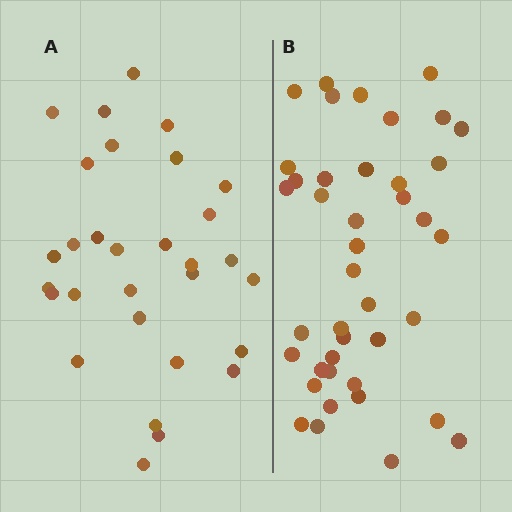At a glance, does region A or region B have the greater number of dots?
Region B (the right region) has more dots.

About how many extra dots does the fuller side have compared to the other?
Region B has roughly 12 or so more dots than region A.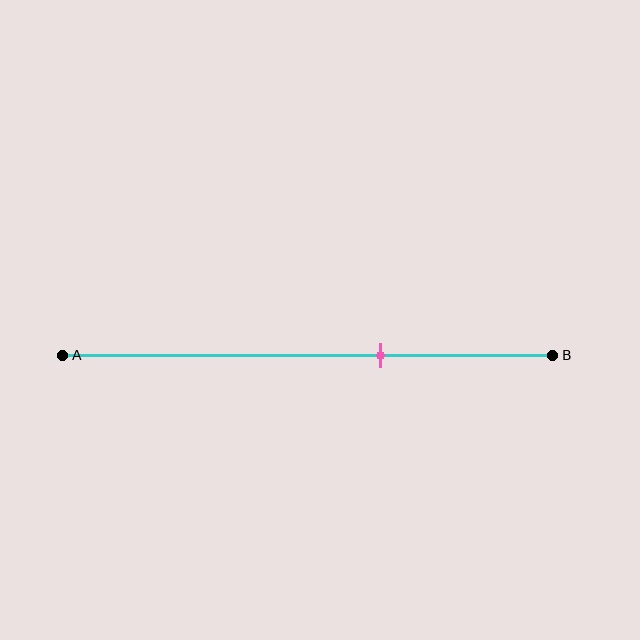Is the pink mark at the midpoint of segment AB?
No, the mark is at about 65% from A, not at the 50% midpoint.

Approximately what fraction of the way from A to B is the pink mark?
The pink mark is approximately 65% of the way from A to B.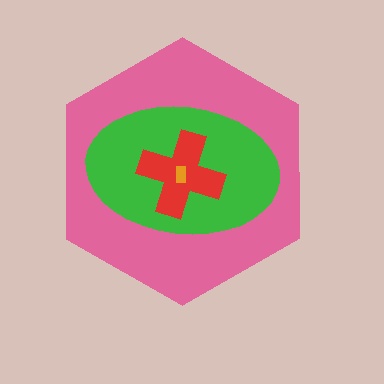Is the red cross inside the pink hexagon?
Yes.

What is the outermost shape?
The pink hexagon.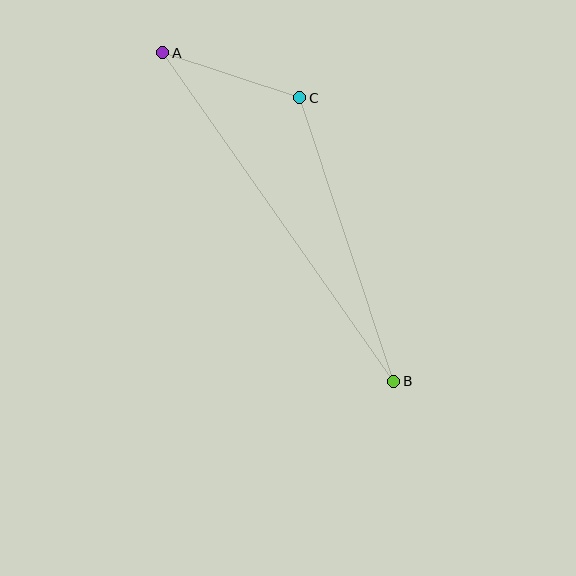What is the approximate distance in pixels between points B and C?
The distance between B and C is approximately 299 pixels.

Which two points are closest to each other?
Points A and C are closest to each other.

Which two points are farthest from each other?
Points A and B are farthest from each other.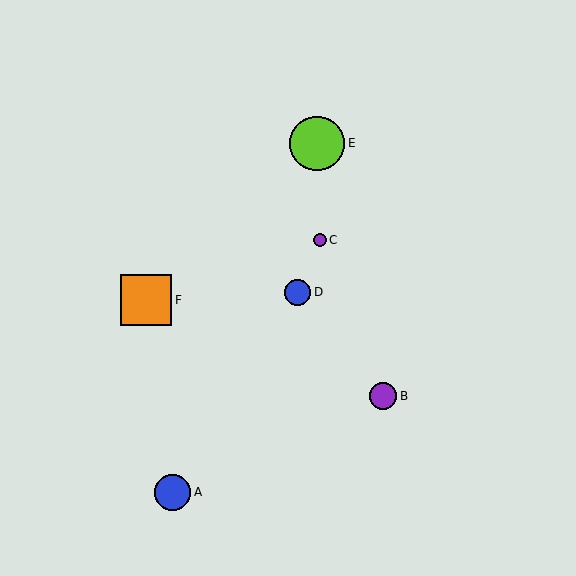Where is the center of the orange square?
The center of the orange square is at (146, 300).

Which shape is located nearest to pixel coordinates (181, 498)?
The blue circle (labeled A) at (172, 492) is nearest to that location.